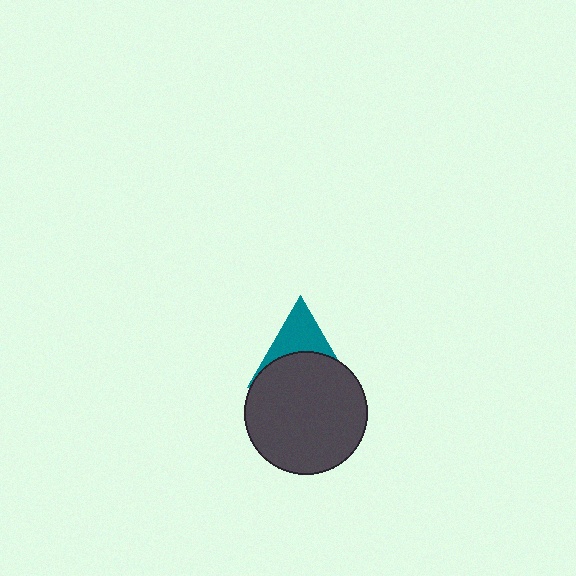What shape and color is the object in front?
The object in front is a dark gray circle.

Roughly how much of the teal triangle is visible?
A small part of it is visible (roughly 44%).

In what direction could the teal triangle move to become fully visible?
The teal triangle could move up. That would shift it out from behind the dark gray circle entirely.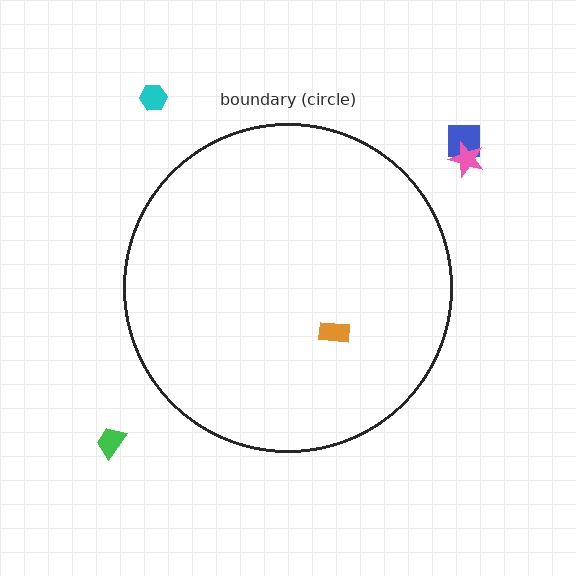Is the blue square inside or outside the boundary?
Outside.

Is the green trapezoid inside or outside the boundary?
Outside.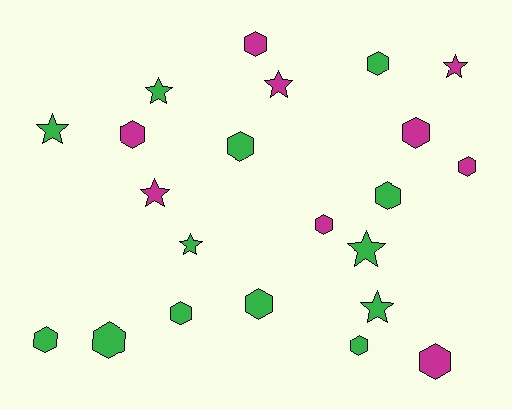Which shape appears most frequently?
Hexagon, with 14 objects.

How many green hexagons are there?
There are 8 green hexagons.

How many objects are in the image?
There are 22 objects.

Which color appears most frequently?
Green, with 13 objects.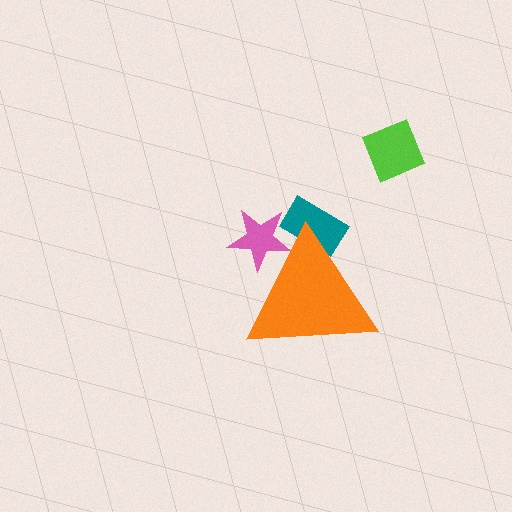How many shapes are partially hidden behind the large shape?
2 shapes are partially hidden.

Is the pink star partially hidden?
Yes, the pink star is partially hidden behind the orange triangle.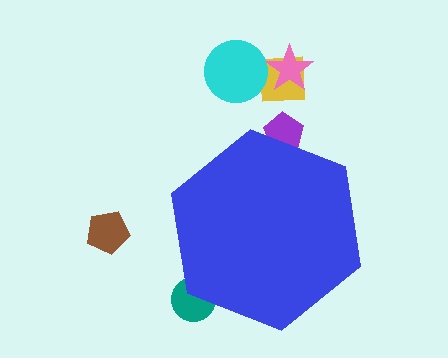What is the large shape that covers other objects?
A blue hexagon.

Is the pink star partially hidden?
No, the pink star is fully visible.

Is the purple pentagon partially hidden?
Yes, the purple pentagon is partially hidden behind the blue hexagon.